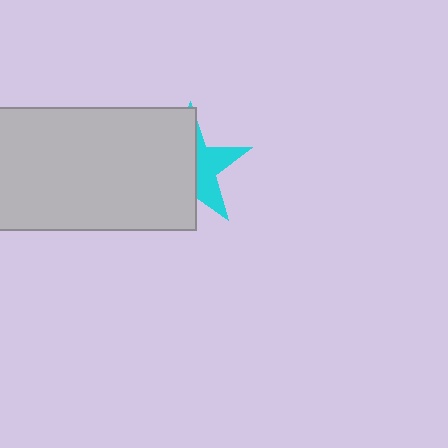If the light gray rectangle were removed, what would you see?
You would see the complete cyan star.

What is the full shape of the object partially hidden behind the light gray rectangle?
The partially hidden object is a cyan star.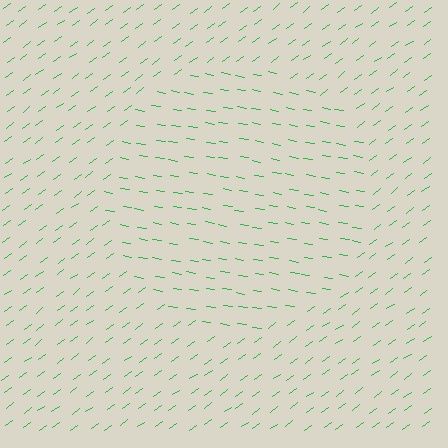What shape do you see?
I see a circle.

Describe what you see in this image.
The image is filled with small green line segments. A circle region in the image has lines oriented differently from the surrounding lines, creating a visible texture boundary.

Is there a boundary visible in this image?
Yes, there is a texture boundary formed by a change in line orientation.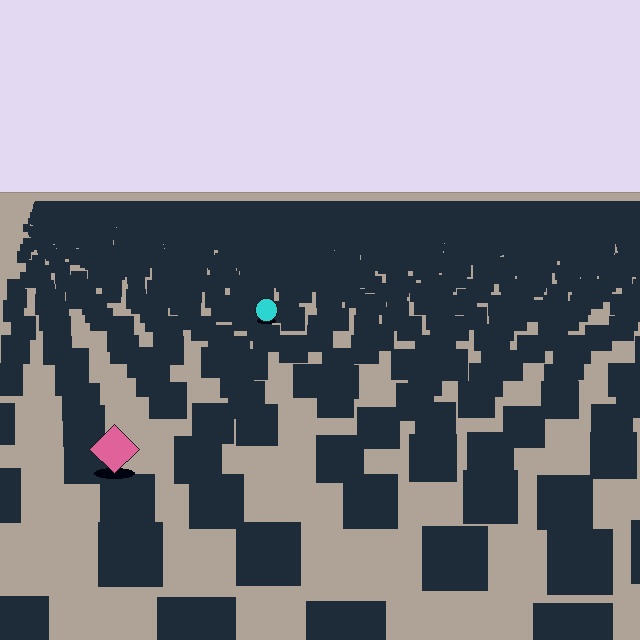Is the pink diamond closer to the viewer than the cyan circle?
Yes. The pink diamond is closer — you can tell from the texture gradient: the ground texture is coarser near it.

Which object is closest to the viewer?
The pink diamond is closest. The texture marks near it are larger and more spread out.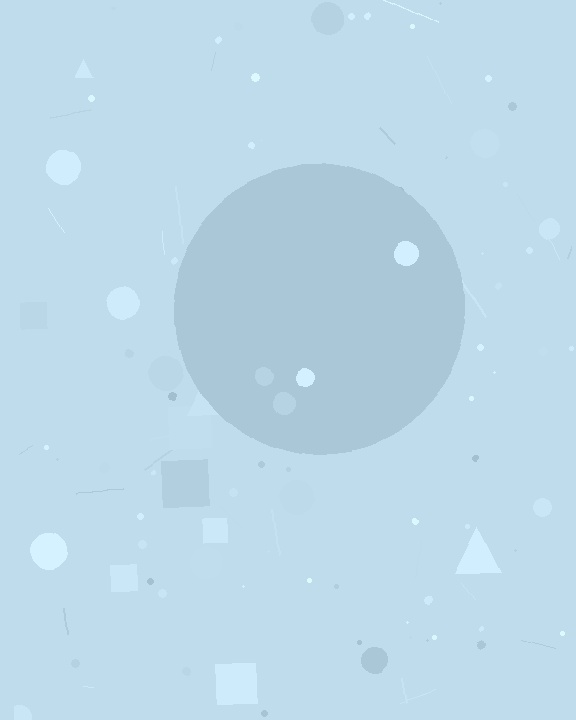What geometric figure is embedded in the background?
A circle is embedded in the background.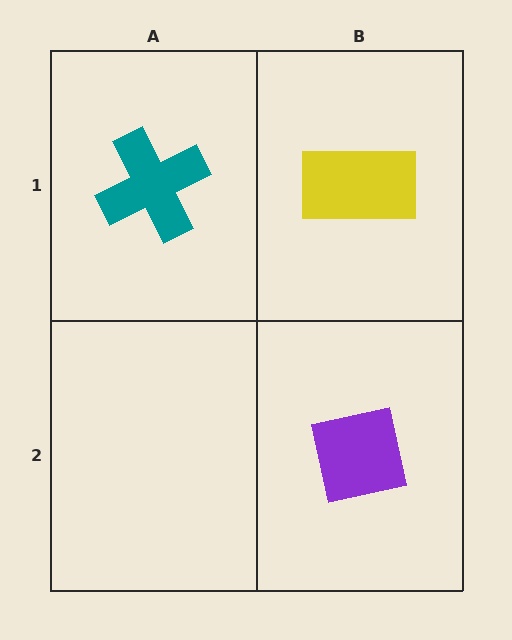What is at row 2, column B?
A purple square.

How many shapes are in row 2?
1 shape.